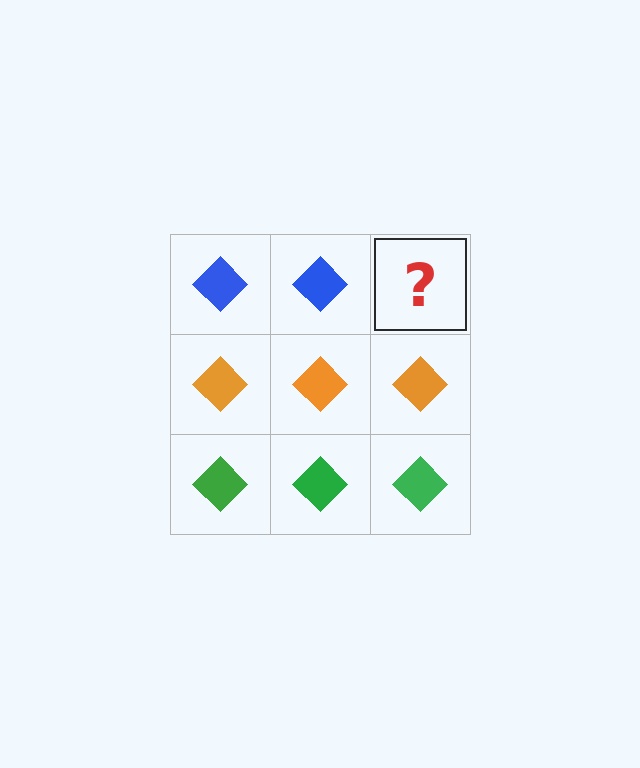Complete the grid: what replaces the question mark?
The question mark should be replaced with a blue diamond.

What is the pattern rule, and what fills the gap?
The rule is that each row has a consistent color. The gap should be filled with a blue diamond.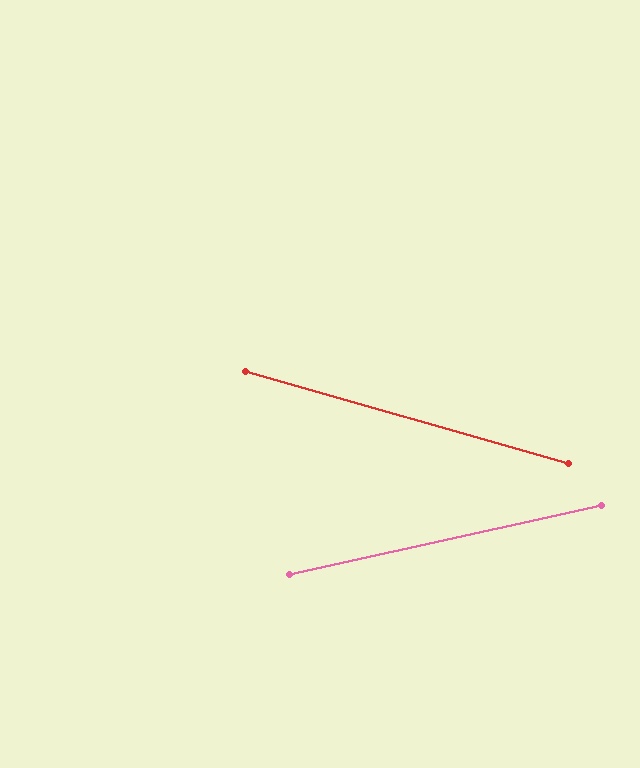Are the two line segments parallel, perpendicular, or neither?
Neither parallel nor perpendicular — they differ by about 28°.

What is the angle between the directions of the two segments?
Approximately 28 degrees.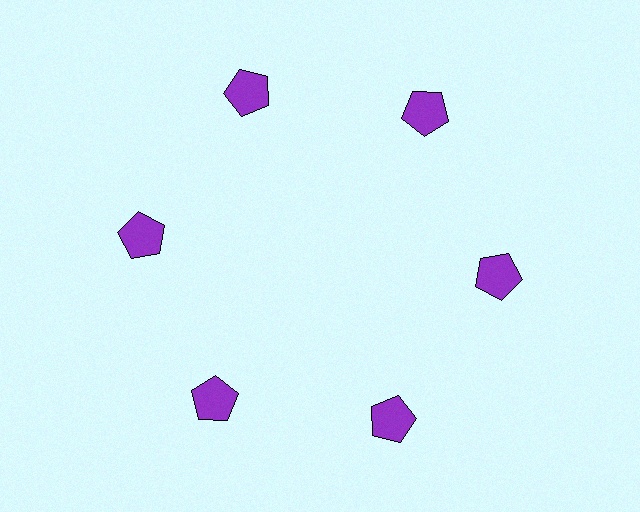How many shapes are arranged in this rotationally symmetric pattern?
There are 6 shapes, arranged in 6 groups of 1.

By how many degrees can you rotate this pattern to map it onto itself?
The pattern maps onto itself every 60 degrees of rotation.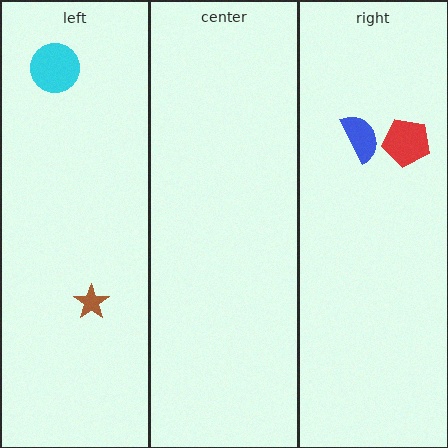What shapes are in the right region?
The blue semicircle, the red pentagon.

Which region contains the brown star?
The left region.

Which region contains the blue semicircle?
The right region.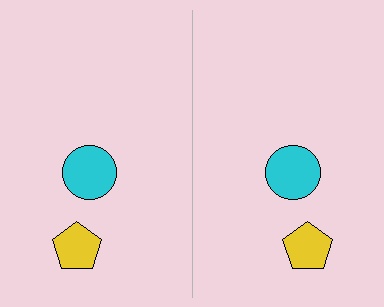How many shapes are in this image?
There are 4 shapes in this image.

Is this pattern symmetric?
Yes, this pattern has bilateral (reflection) symmetry.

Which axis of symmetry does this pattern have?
The pattern has a vertical axis of symmetry running through the center of the image.